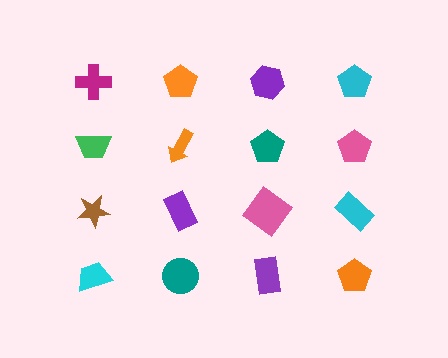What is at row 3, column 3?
A pink diamond.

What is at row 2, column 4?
A pink pentagon.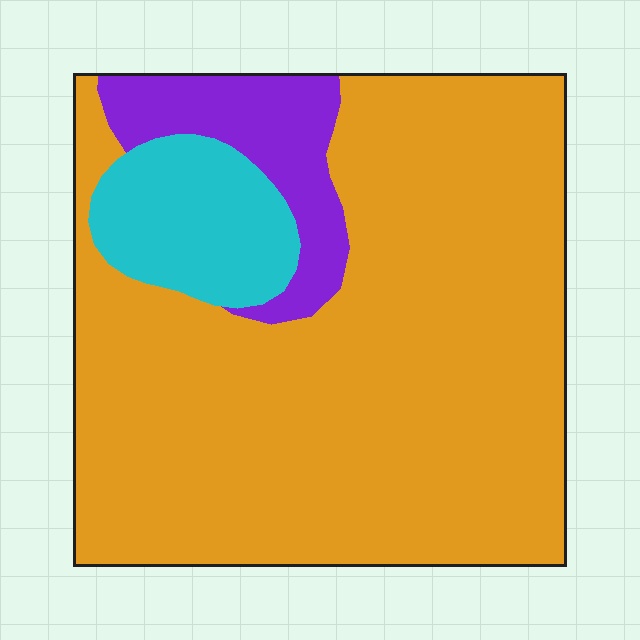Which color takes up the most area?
Orange, at roughly 80%.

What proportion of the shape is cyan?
Cyan takes up about one eighth (1/8) of the shape.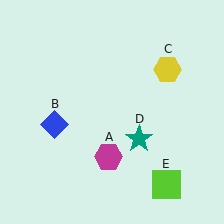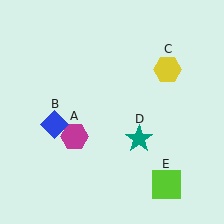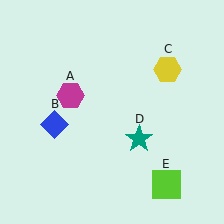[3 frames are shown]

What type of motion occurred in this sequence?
The magenta hexagon (object A) rotated clockwise around the center of the scene.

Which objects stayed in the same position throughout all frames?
Blue diamond (object B) and yellow hexagon (object C) and teal star (object D) and lime square (object E) remained stationary.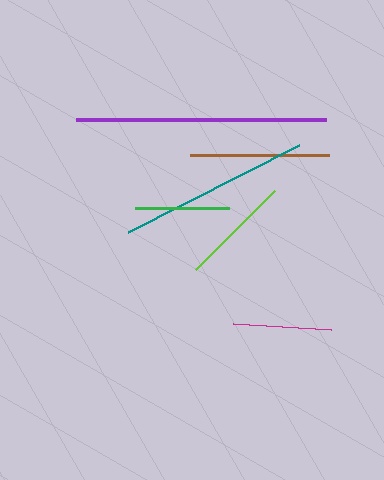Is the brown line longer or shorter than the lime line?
The brown line is longer than the lime line.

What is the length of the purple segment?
The purple segment is approximately 250 pixels long.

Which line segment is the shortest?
The green line is the shortest at approximately 95 pixels.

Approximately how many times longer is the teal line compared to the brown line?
The teal line is approximately 1.4 times the length of the brown line.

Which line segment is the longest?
The purple line is the longest at approximately 250 pixels.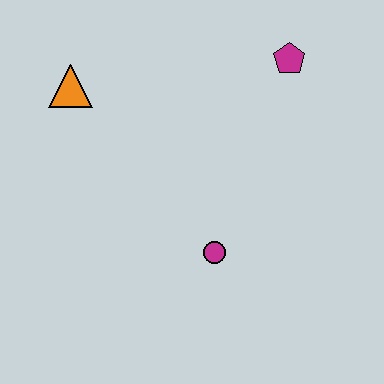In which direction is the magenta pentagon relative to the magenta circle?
The magenta pentagon is above the magenta circle.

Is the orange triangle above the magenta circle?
Yes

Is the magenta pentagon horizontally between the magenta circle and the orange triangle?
No